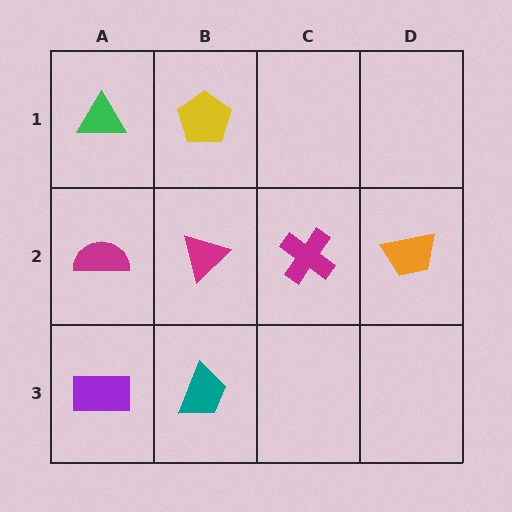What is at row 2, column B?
A magenta triangle.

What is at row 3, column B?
A teal trapezoid.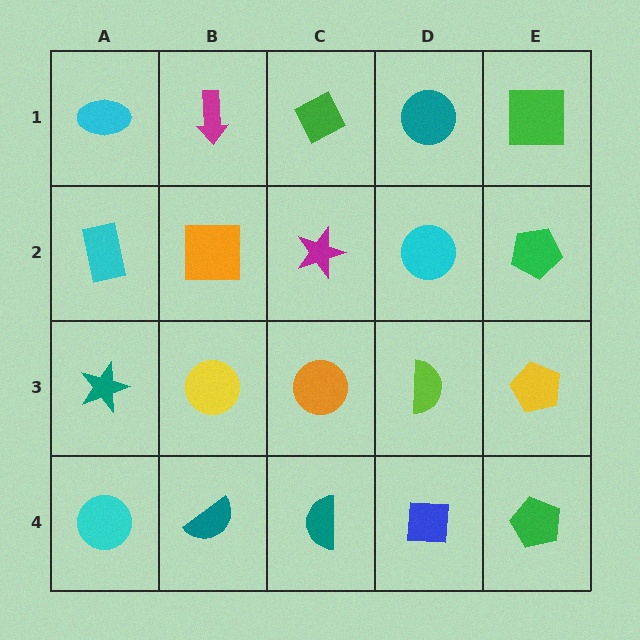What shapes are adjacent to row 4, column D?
A lime semicircle (row 3, column D), a teal semicircle (row 4, column C), a green pentagon (row 4, column E).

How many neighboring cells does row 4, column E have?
2.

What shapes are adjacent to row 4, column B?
A yellow circle (row 3, column B), a cyan circle (row 4, column A), a teal semicircle (row 4, column C).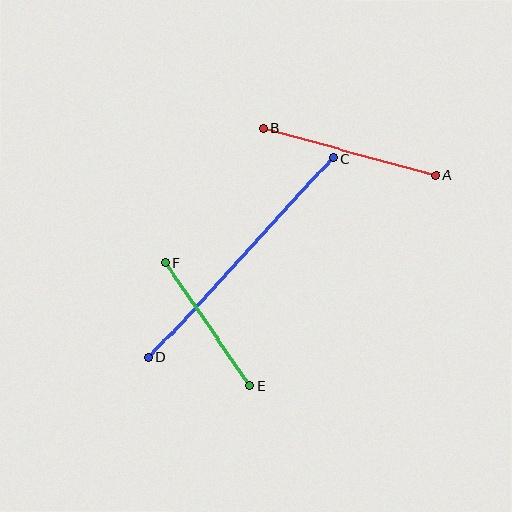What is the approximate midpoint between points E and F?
The midpoint is at approximately (208, 324) pixels.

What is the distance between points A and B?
The distance is approximately 179 pixels.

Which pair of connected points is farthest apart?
Points C and D are farthest apart.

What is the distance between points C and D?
The distance is approximately 272 pixels.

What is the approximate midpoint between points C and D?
The midpoint is at approximately (241, 258) pixels.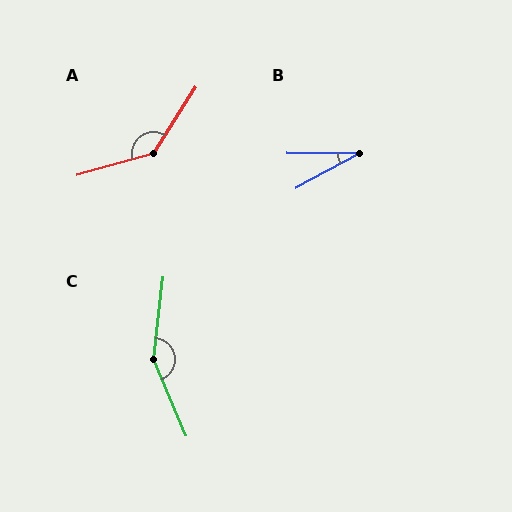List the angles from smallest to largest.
B (29°), A (138°), C (150°).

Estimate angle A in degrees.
Approximately 138 degrees.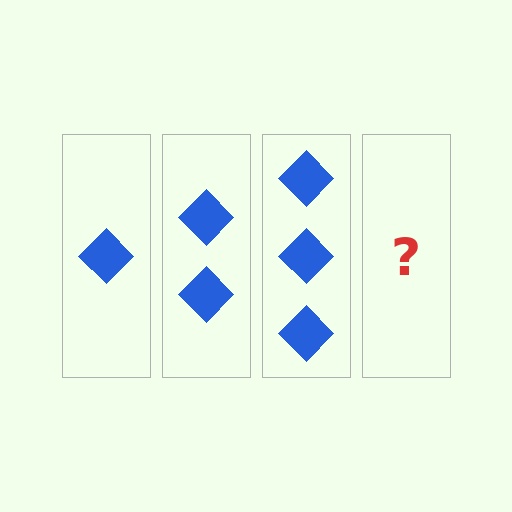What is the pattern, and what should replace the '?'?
The pattern is that each step adds one more diamond. The '?' should be 4 diamonds.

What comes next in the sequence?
The next element should be 4 diamonds.